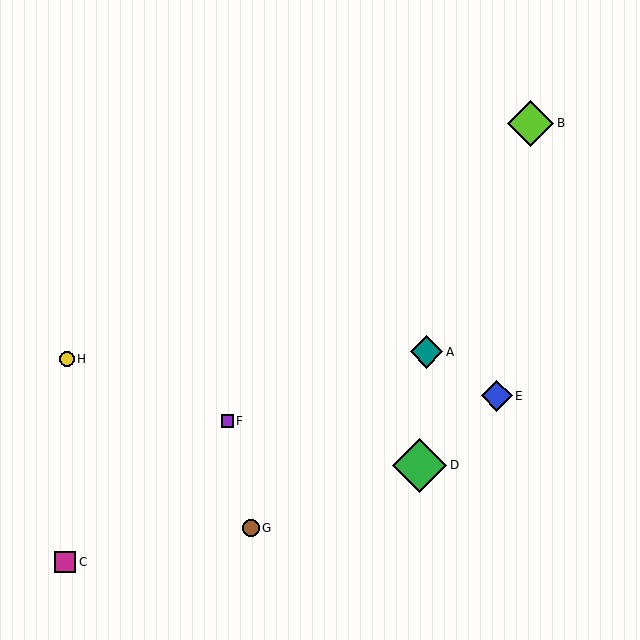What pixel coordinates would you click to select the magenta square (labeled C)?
Click at (65, 562) to select the magenta square C.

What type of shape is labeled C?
Shape C is a magenta square.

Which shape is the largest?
The green diamond (labeled D) is the largest.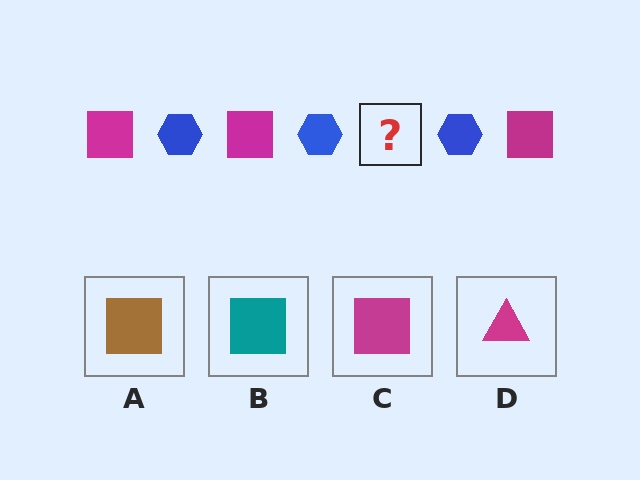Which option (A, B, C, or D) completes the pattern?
C.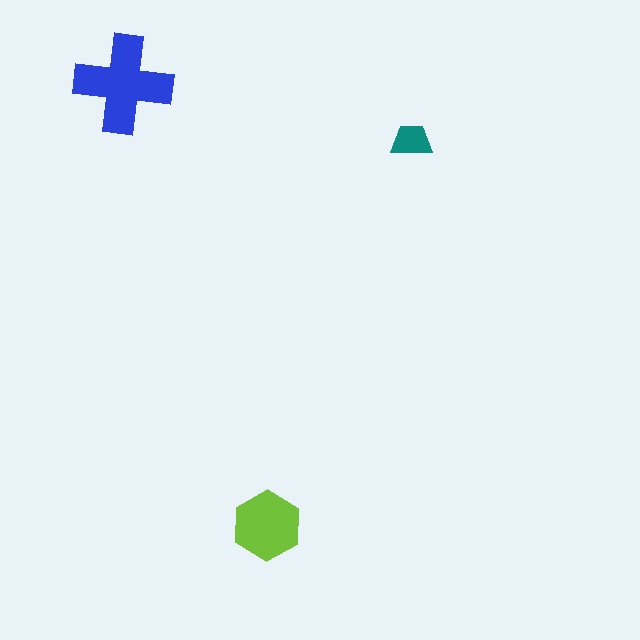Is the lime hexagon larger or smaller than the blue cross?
Smaller.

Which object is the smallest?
The teal trapezoid.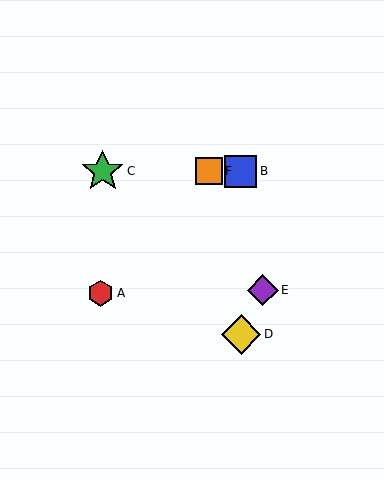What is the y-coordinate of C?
Object C is at y≈171.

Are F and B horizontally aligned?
Yes, both are at y≈171.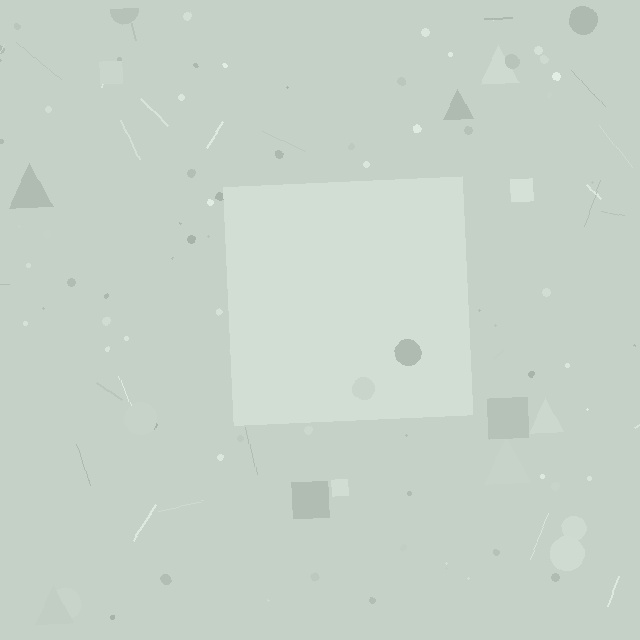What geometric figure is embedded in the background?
A square is embedded in the background.